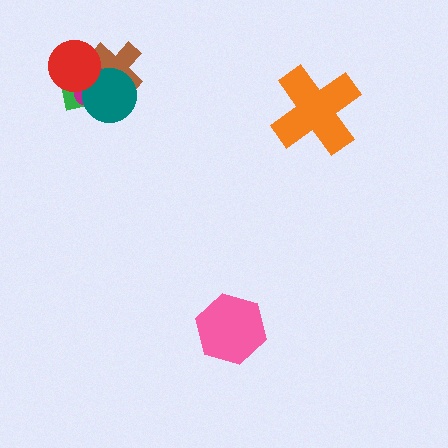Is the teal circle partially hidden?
Yes, it is partially covered by another shape.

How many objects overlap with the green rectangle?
4 objects overlap with the green rectangle.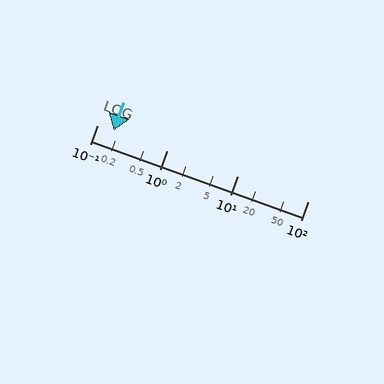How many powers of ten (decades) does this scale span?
The scale spans 3 decades, from 0.1 to 100.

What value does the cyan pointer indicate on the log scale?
The pointer indicates approximately 0.17.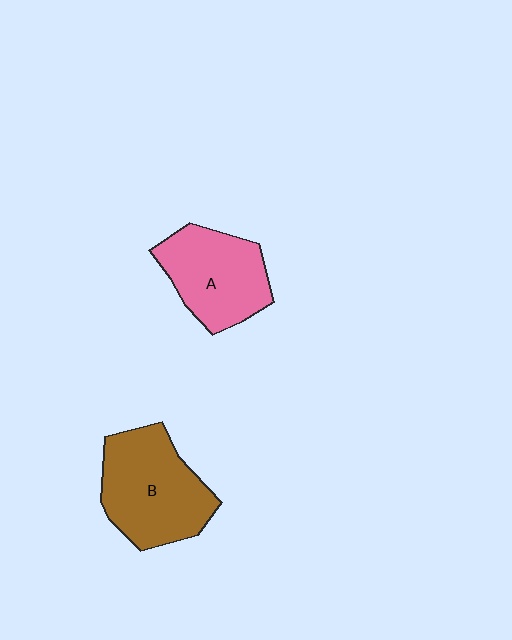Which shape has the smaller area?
Shape A (pink).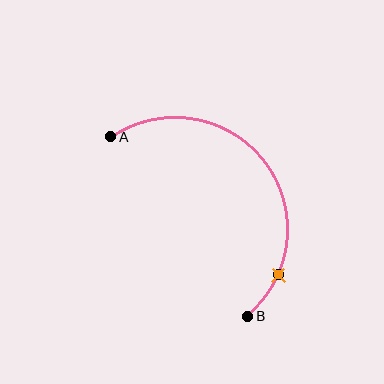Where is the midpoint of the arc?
The arc midpoint is the point on the curve farthest from the straight line joining A and B. It sits above and to the right of that line.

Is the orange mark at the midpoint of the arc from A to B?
No. The orange mark lies on the arc but is closer to endpoint B. The arc midpoint would be at the point on the curve equidistant along the arc from both A and B.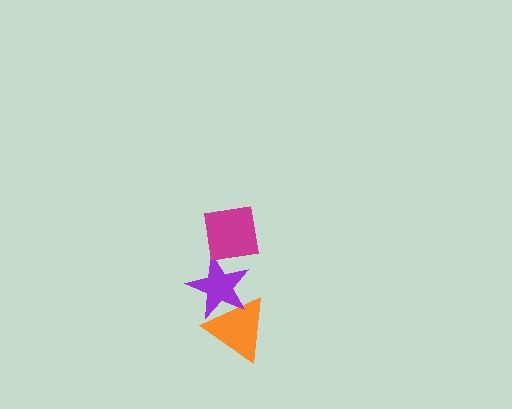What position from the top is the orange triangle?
The orange triangle is 3rd from the top.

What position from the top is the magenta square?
The magenta square is 1st from the top.